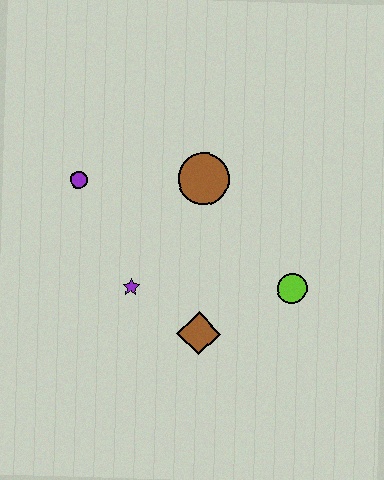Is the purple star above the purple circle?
No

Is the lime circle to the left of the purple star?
No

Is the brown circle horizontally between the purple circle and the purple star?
No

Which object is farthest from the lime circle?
The purple circle is farthest from the lime circle.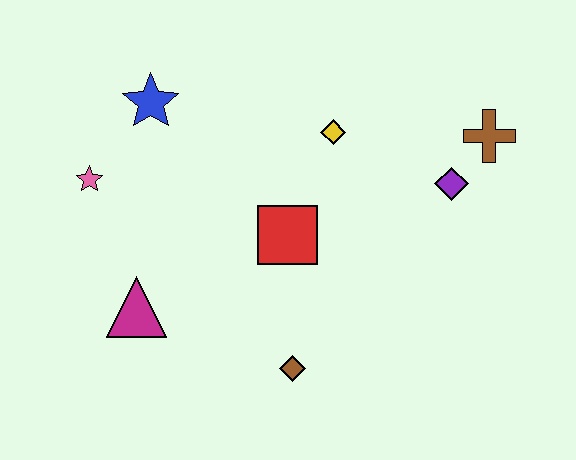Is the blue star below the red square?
No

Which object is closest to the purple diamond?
The brown cross is closest to the purple diamond.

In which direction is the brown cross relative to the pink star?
The brown cross is to the right of the pink star.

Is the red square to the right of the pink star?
Yes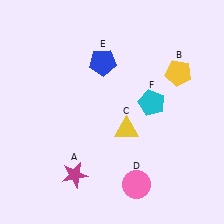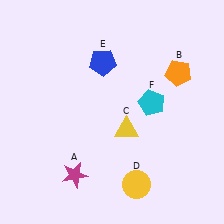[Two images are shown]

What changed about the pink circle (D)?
In Image 1, D is pink. In Image 2, it changed to yellow.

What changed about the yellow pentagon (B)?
In Image 1, B is yellow. In Image 2, it changed to orange.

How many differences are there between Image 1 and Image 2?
There are 2 differences between the two images.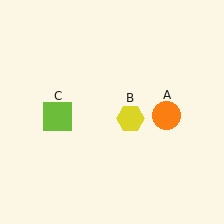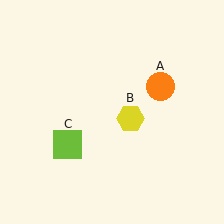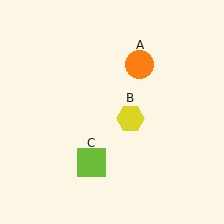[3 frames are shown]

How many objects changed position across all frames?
2 objects changed position: orange circle (object A), lime square (object C).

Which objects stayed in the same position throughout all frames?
Yellow hexagon (object B) remained stationary.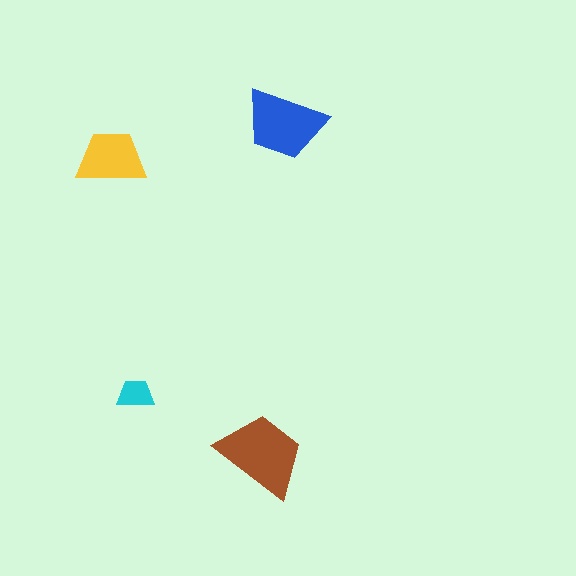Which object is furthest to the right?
The blue trapezoid is rightmost.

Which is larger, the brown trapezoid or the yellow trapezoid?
The brown one.